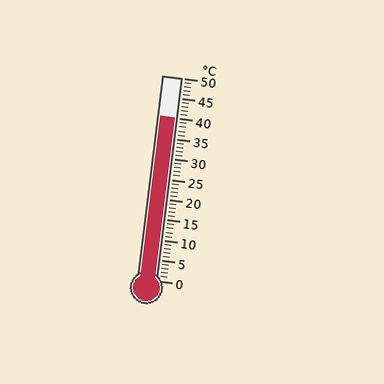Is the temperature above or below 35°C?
The temperature is above 35°C.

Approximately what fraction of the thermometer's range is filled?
The thermometer is filled to approximately 80% of its range.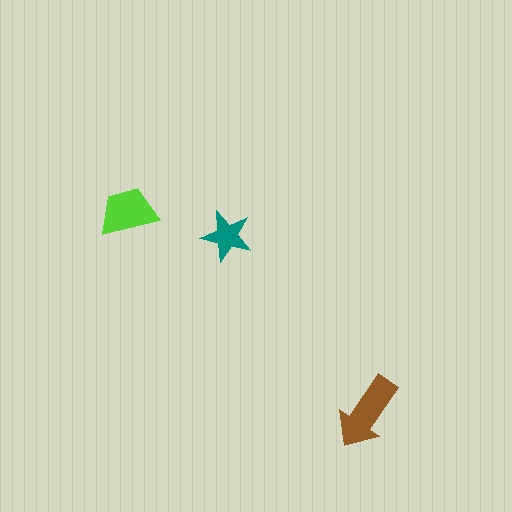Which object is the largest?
The brown arrow.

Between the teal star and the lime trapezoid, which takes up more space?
The lime trapezoid.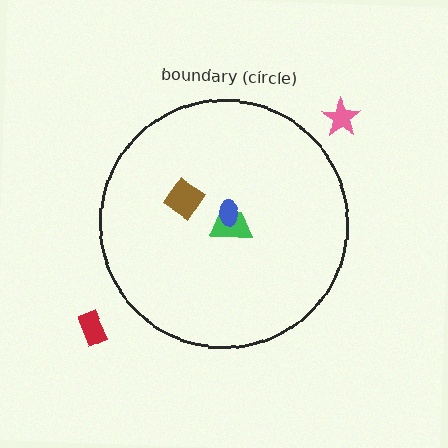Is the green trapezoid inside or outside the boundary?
Inside.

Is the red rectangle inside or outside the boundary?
Outside.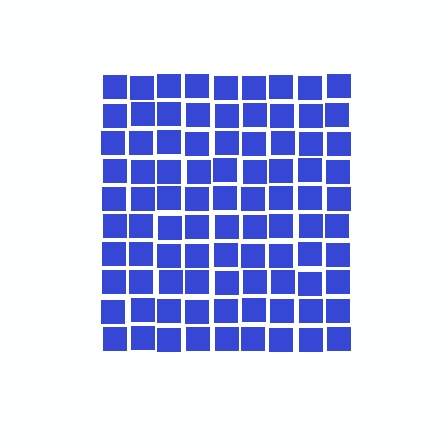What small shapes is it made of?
It is made of small squares.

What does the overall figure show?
The overall figure shows a square.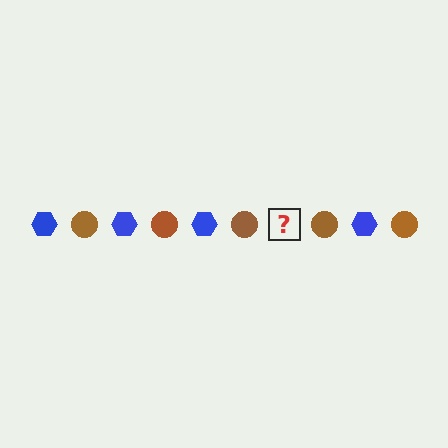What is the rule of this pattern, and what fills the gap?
The rule is that the pattern alternates between blue hexagon and brown circle. The gap should be filled with a blue hexagon.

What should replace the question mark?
The question mark should be replaced with a blue hexagon.